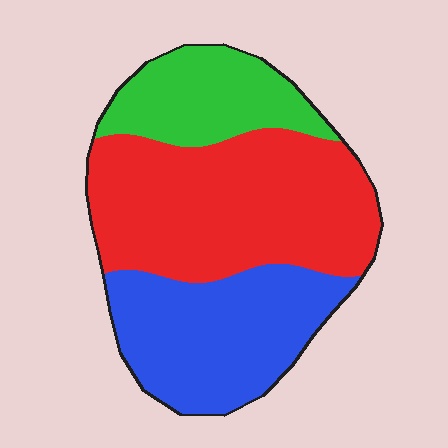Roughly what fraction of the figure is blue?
Blue takes up between a sixth and a third of the figure.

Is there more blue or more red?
Red.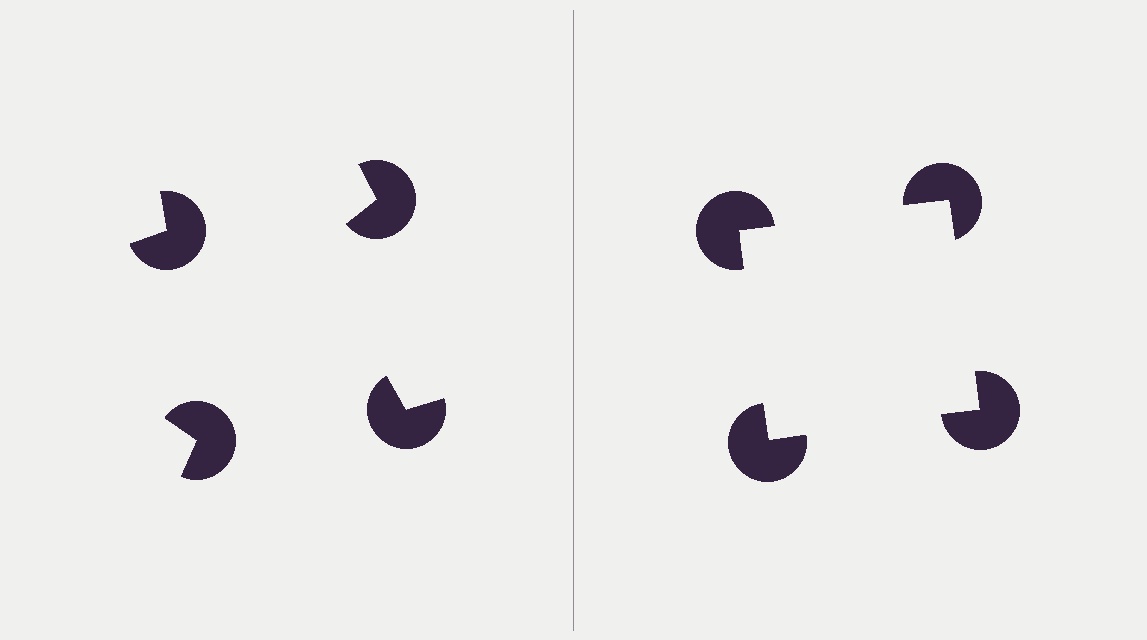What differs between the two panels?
The pac-man discs are positioned identically on both sides; only the wedge orientations differ. On the right they align to a square; on the left they are misaligned.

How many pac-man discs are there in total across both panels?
8 — 4 on each side.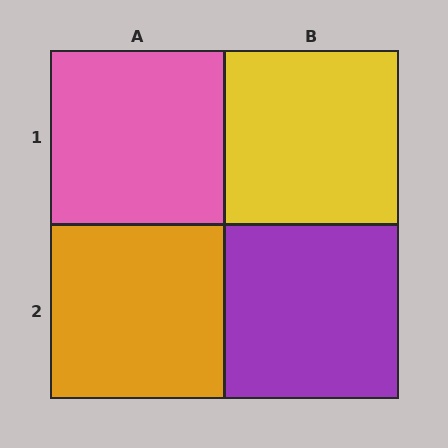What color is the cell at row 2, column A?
Orange.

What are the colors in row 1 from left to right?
Pink, yellow.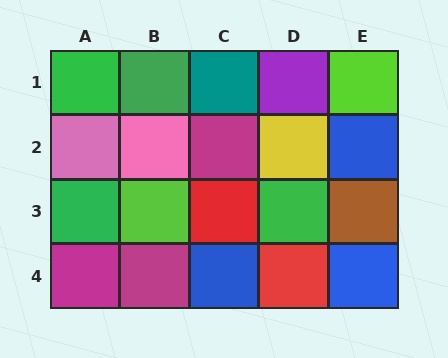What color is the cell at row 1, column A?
Green.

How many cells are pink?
2 cells are pink.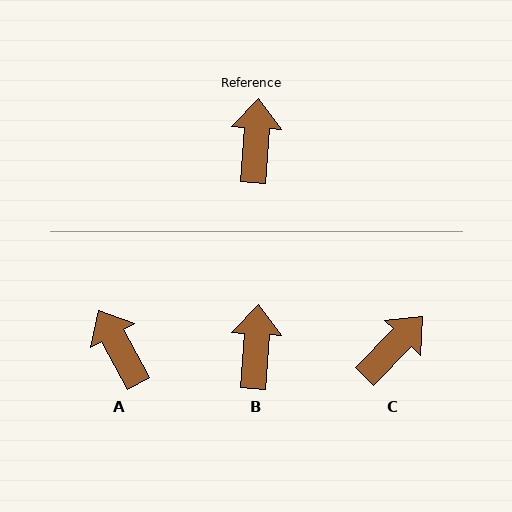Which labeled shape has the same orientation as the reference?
B.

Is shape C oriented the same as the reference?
No, it is off by about 41 degrees.